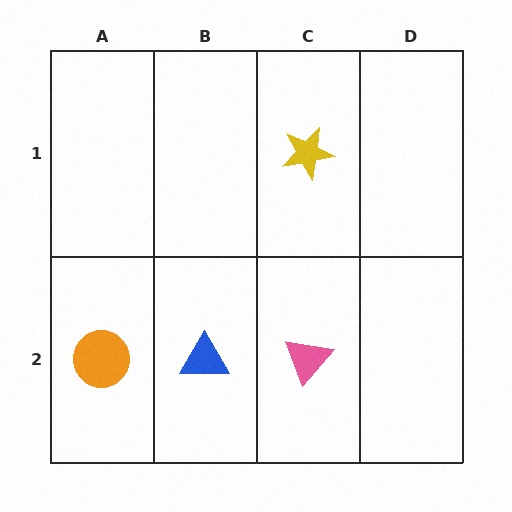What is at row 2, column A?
An orange circle.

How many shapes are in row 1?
1 shape.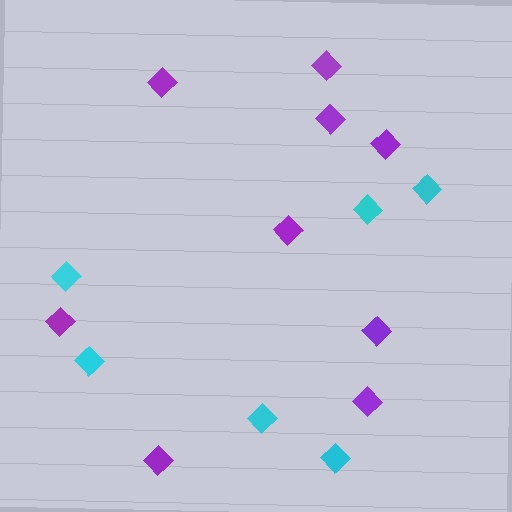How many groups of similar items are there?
There are 2 groups: one group of purple diamonds (9) and one group of cyan diamonds (6).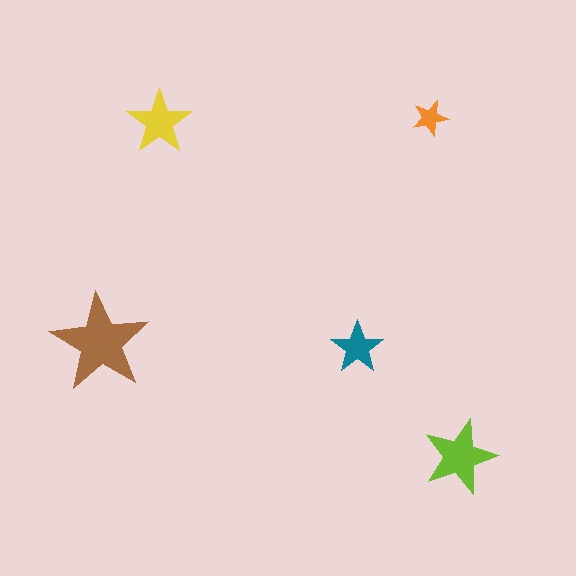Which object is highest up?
The orange star is topmost.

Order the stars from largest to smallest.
the brown one, the lime one, the yellow one, the teal one, the orange one.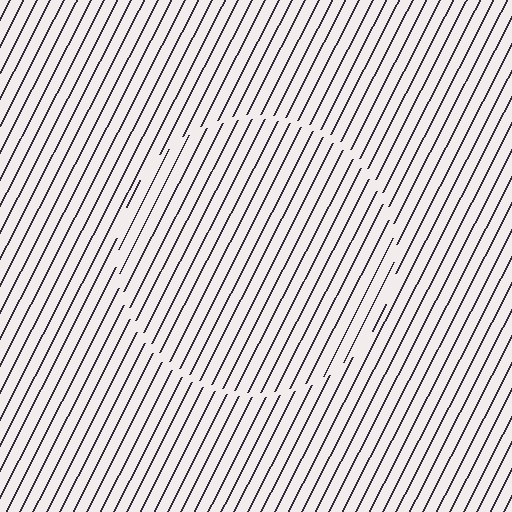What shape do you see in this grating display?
An illusory circle. The interior of the shape contains the same grating, shifted by half a period — the contour is defined by the phase discontinuity where line-ends from the inner and outer gratings abut.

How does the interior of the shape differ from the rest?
The interior of the shape contains the same grating, shifted by half a period — the contour is defined by the phase discontinuity where line-ends from the inner and outer gratings abut.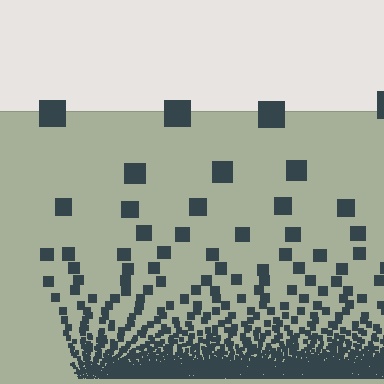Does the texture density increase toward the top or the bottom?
Density increases toward the bottom.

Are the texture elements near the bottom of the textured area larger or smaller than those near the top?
Smaller. The gradient is inverted — elements near the bottom are smaller and denser.